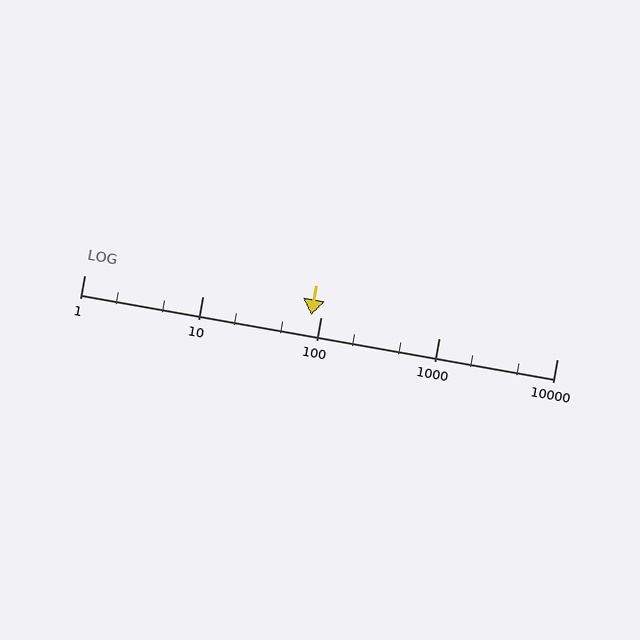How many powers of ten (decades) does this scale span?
The scale spans 4 decades, from 1 to 10000.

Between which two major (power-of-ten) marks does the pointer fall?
The pointer is between 10 and 100.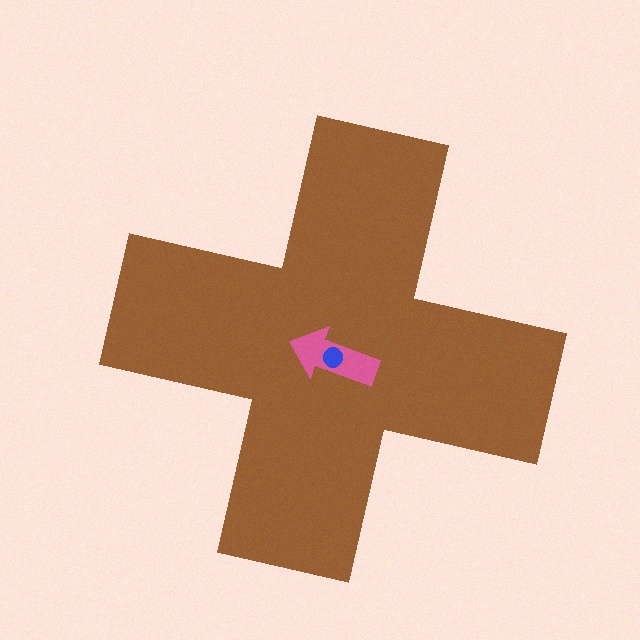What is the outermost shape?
The brown cross.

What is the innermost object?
The blue circle.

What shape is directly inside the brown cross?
The pink arrow.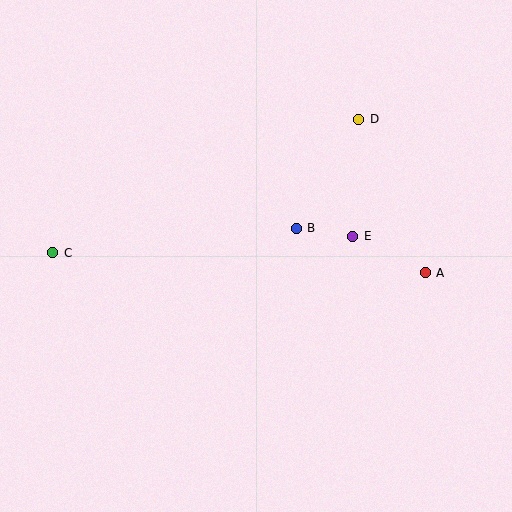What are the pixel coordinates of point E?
Point E is at (353, 236).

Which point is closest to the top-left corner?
Point C is closest to the top-left corner.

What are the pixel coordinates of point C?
Point C is at (53, 253).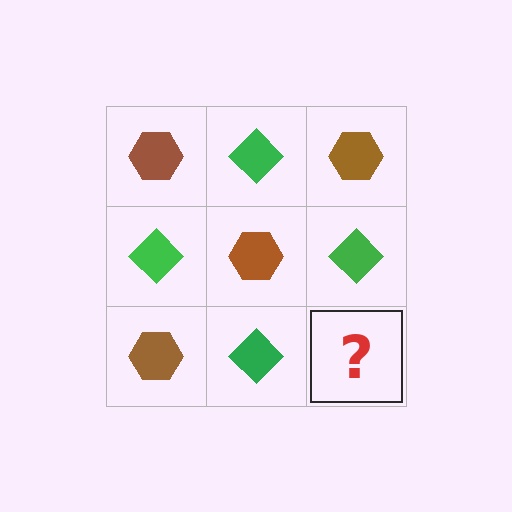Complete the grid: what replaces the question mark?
The question mark should be replaced with a brown hexagon.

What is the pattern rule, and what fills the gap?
The rule is that it alternates brown hexagon and green diamond in a checkerboard pattern. The gap should be filled with a brown hexagon.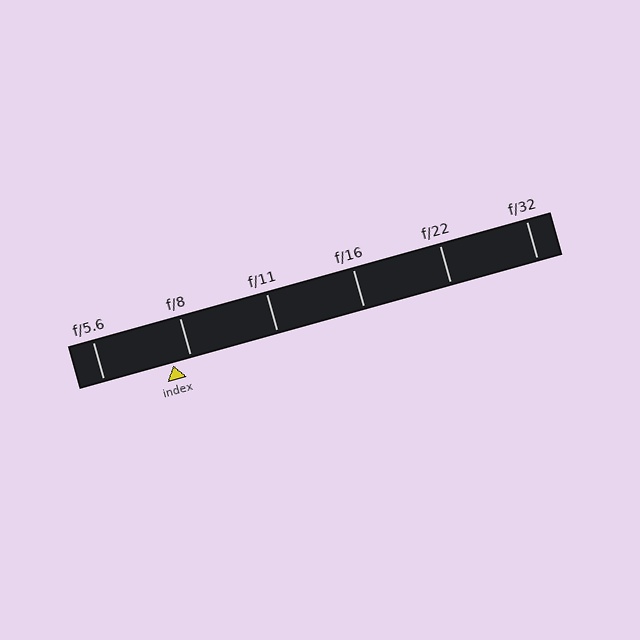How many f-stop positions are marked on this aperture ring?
There are 6 f-stop positions marked.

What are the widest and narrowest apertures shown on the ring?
The widest aperture shown is f/5.6 and the narrowest is f/32.